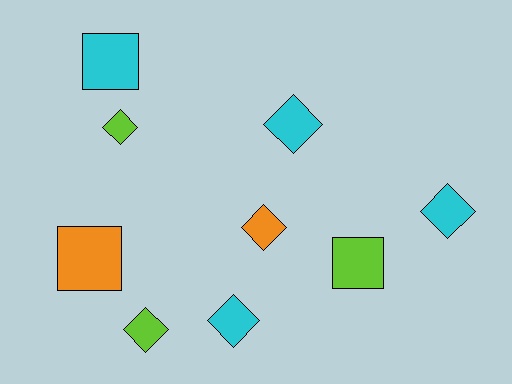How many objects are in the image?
There are 9 objects.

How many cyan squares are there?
There is 1 cyan square.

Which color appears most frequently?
Cyan, with 4 objects.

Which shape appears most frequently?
Diamond, with 6 objects.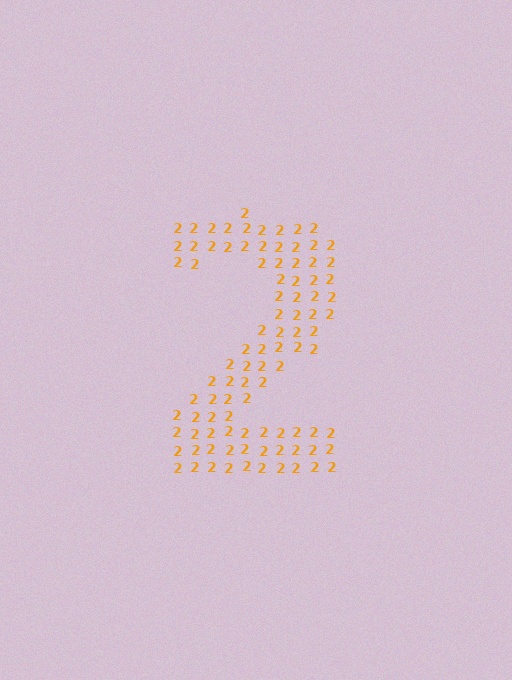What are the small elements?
The small elements are digit 2's.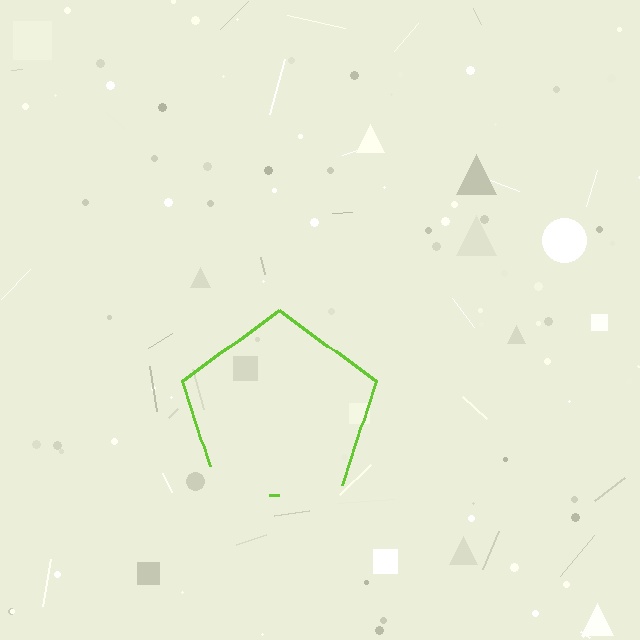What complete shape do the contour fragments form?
The contour fragments form a pentagon.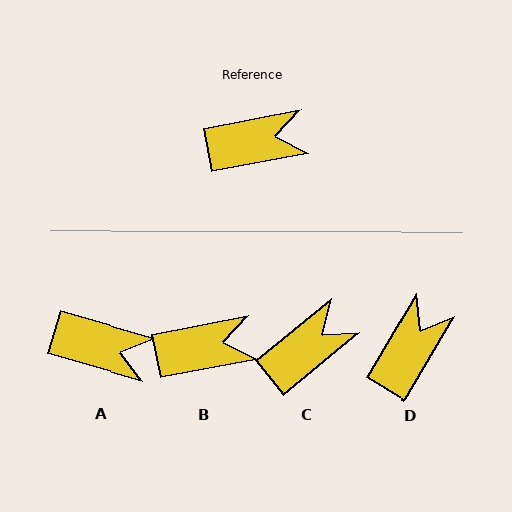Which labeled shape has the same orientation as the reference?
B.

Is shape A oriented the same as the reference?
No, it is off by about 27 degrees.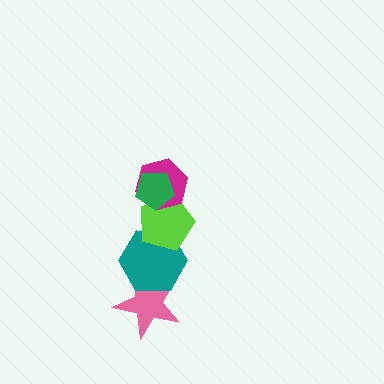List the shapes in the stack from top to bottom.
From top to bottom: the green pentagon, the magenta hexagon, the lime pentagon, the teal hexagon, the pink star.